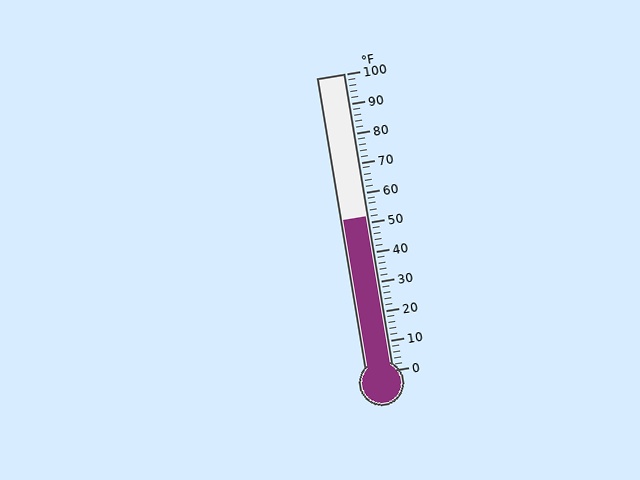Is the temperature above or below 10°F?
The temperature is above 10°F.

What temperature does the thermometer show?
The thermometer shows approximately 52°F.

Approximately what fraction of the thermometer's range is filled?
The thermometer is filled to approximately 50% of its range.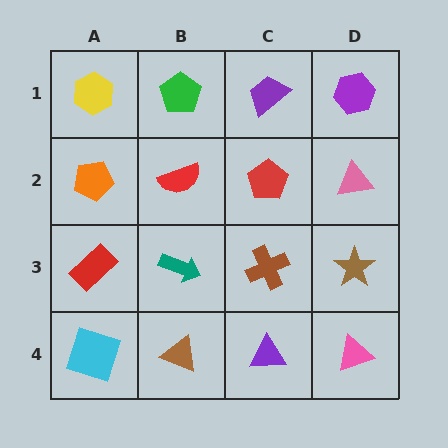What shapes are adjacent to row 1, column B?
A red semicircle (row 2, column B), a yellow hexagon (row 1, column A), a purple trapezoid (row 1, column C).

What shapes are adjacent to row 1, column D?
A pink triangle (row 2, column D), a purple trapezoid (row 1, column C).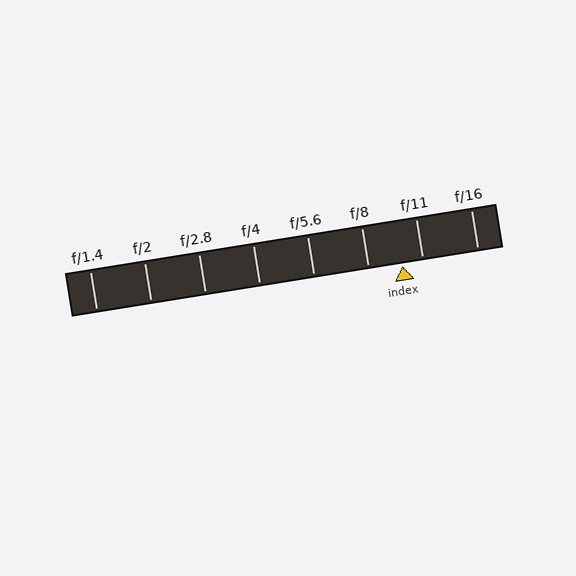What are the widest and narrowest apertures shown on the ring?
The widest aperture shown is f/1.4 and the narrowest is f/16.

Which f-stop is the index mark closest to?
The index mark is closest to f/11.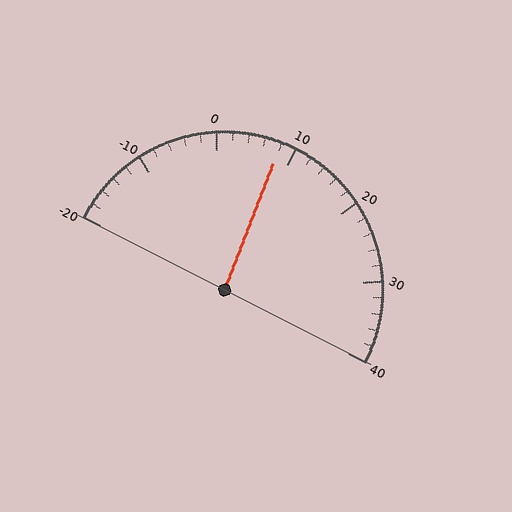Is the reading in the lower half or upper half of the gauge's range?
The reading is in the lower half of the range (-20 to 40).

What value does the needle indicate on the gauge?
The needle indicates approximately 8.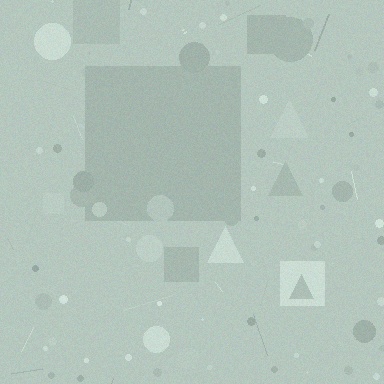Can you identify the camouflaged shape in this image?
The camouflaged shape is a square.